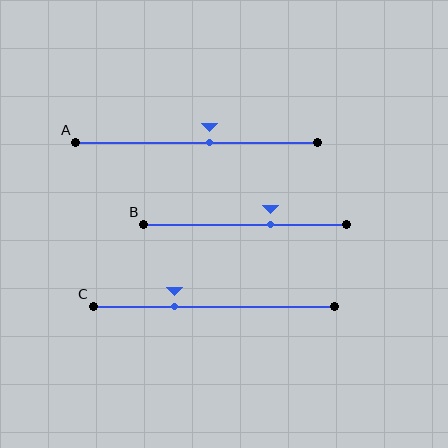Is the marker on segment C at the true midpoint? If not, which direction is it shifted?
No, the marker on segment C is shifted to the left by about 16% of the segment length.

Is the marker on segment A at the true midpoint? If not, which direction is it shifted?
No, the marker on segment A is shifted to the right by about 5% of the segment length.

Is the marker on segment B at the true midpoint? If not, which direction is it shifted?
No, the marker on segment B is shifted to the right by about 12% of the segment length.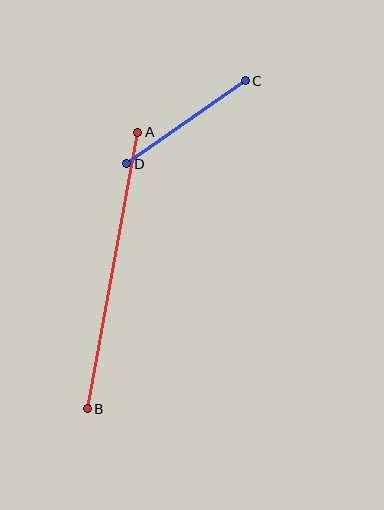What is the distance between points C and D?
The distance is approximately 145 pixels.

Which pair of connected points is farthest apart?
Points A and B are farthest apart.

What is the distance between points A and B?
The distance is approximately 281 pixels.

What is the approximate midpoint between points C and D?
The midpoint is at approximately (186, 122) pixels.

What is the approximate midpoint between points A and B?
The midpoint is at approximately (113, 271) pixels.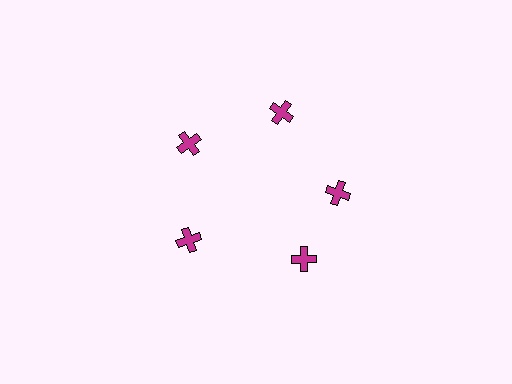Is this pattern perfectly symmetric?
No. The 5 magenta crosses are arranged in a ring, but one element near the 5 o'clock position is rotated out of alignment along the ring, breaking the 5-fold rotational symmetry.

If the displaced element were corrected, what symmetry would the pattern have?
It would have 5-fold rotational symmetry — the pattern would map onto itself every 72 degrees.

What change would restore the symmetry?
The symmetry would be restored by rotating it back into even spacing with its neighbors so that all 5 crosses sit at equal angles and equal distance from the center.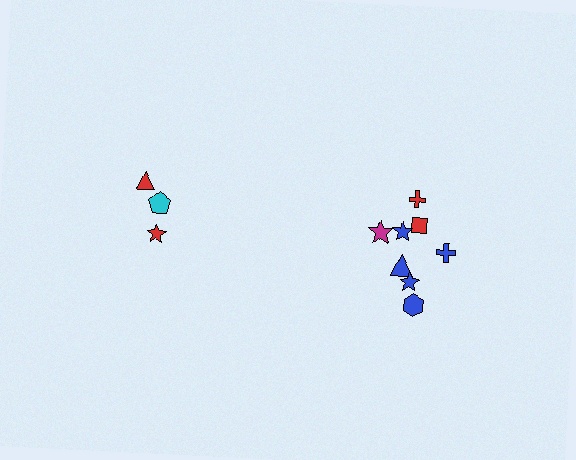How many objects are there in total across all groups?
There are 11 objects.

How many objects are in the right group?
There are 8 objects.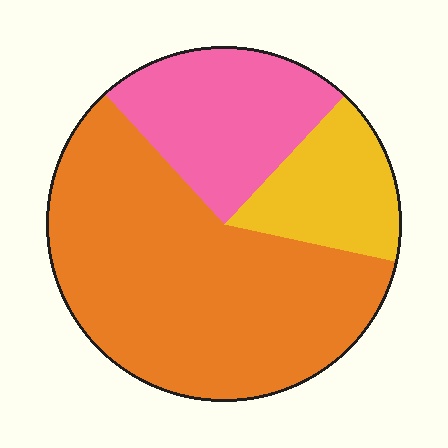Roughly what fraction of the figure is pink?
Pink takes up about one quarter (1/4) of the figure.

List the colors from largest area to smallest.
From largest to smallest: orange, pink, yellow.